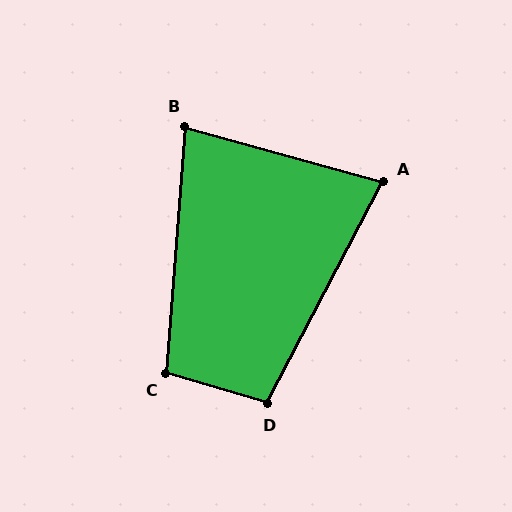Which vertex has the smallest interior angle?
A, at approximately 78 degrees.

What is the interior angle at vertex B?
Approximately 79 degrees (acute).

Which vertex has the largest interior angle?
C, at approximately 102 degrees.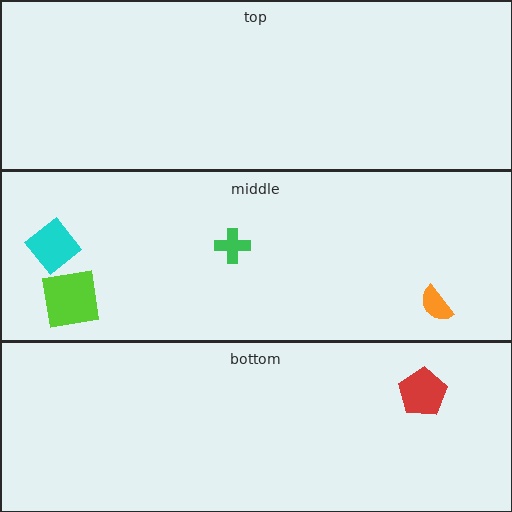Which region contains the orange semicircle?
The middle region.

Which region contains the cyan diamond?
The middle region.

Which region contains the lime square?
The middle region.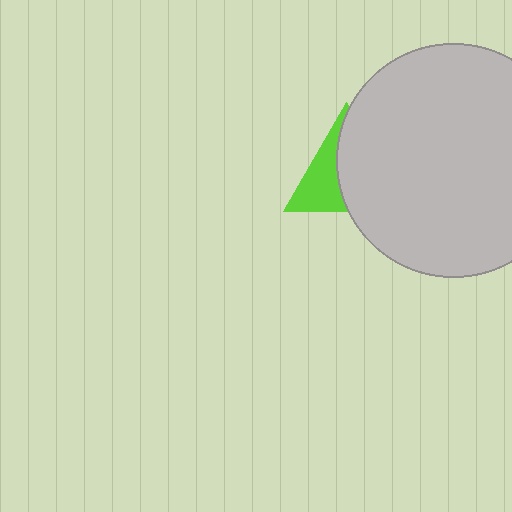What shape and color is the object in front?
The object in front is a light gray circle.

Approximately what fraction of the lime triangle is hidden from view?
Roughly 60% of the lime triangle is hidden behind the light gray circle.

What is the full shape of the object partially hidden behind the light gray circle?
The partially hidden object is a lime triangle.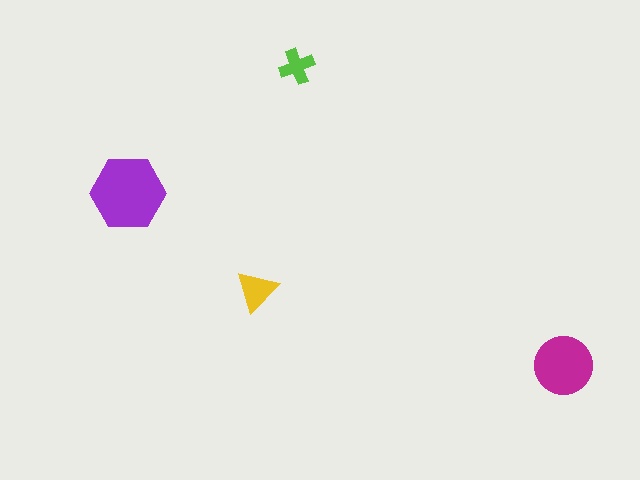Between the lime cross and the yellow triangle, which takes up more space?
The yellow triangle.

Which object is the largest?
The purple hexagon.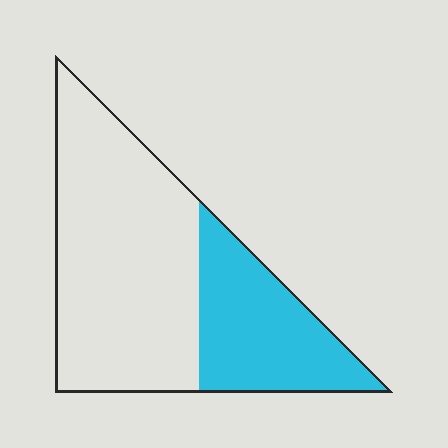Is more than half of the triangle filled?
No.